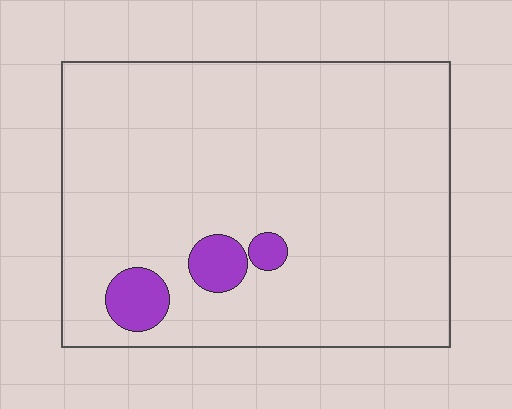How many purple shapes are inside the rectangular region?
3.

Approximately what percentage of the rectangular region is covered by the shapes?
Approximately 5%.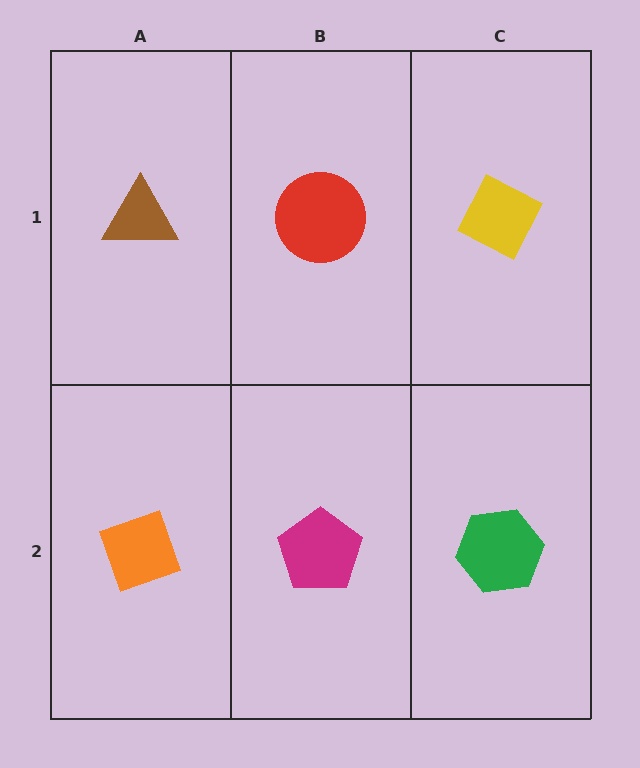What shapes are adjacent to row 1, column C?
A green hexagon (row 2, column C), a red circle (row 1, column B).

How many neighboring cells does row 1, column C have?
2.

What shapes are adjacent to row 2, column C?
A yellow diamond (row 1, column C), a magenta pentagon (row 2, column B).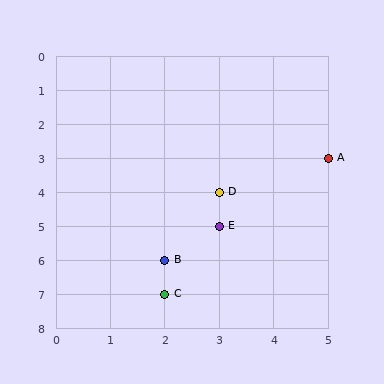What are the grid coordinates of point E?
Point E is at grid coordinates (3, 5).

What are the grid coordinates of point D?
Point D is at grid coordinates (3, 4).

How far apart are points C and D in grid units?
Points C and D are 1 column and 3 rows apart (about 3.2 grid units diagonally).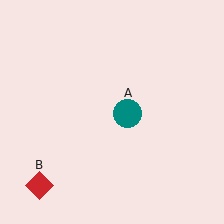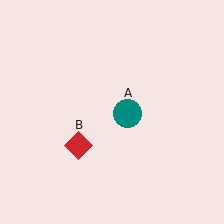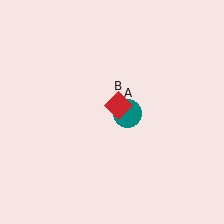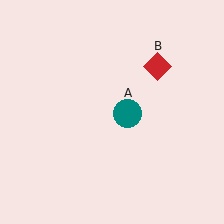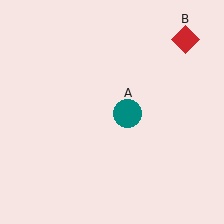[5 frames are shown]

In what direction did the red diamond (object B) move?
The red diamond (object B) moved up and to the right.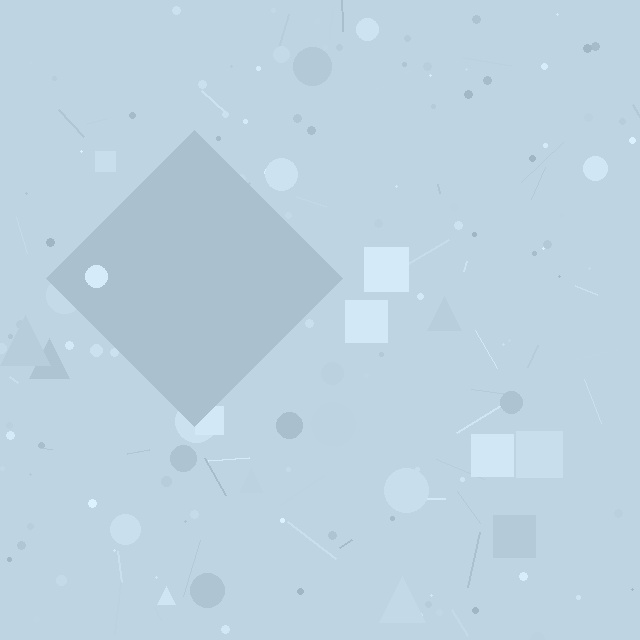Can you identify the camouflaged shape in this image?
The camouflaged shape is a diamond.